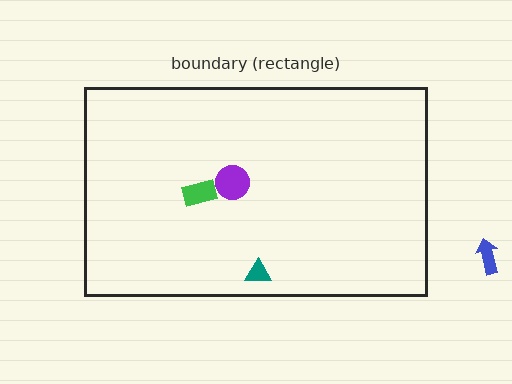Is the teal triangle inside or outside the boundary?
Inside.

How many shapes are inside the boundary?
3 inside, 1 outside.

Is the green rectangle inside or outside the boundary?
Inside.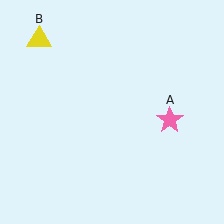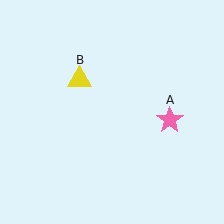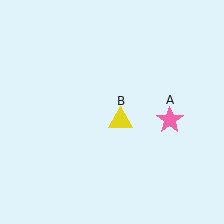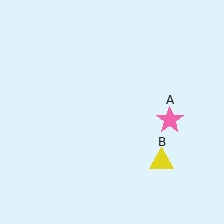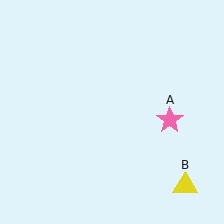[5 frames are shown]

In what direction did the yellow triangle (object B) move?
The yellow triangle (object B) moved down and to the right.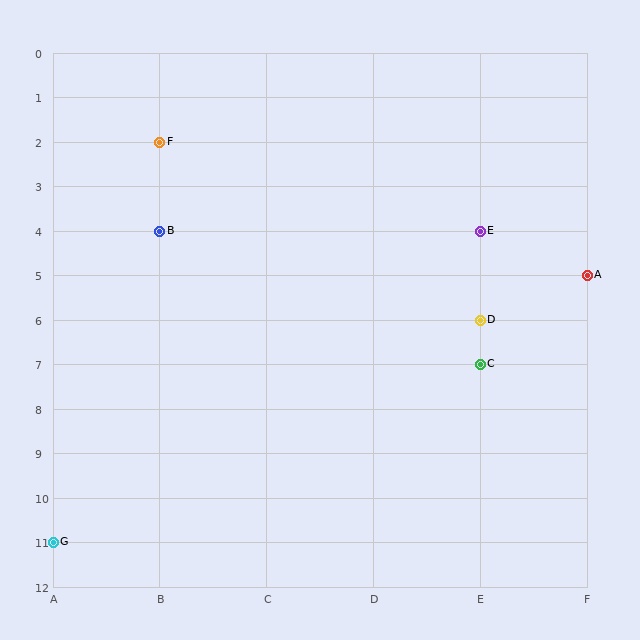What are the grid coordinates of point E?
Point E is at grid coordinates (E, 4).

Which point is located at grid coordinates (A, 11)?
Point G is at (A, 11).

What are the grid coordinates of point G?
Point G is at grid coordinates (A, 11).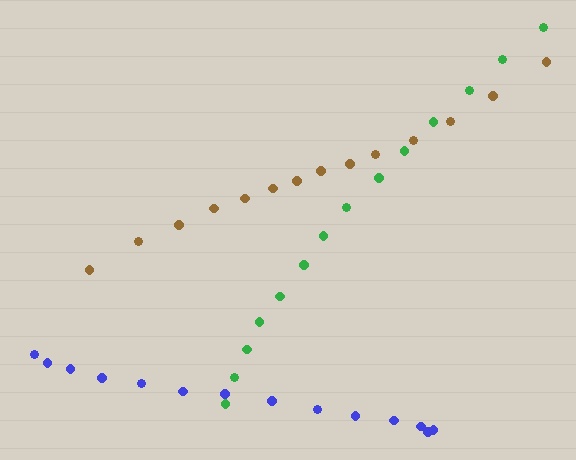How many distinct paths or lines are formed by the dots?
There are 3 distinct paths.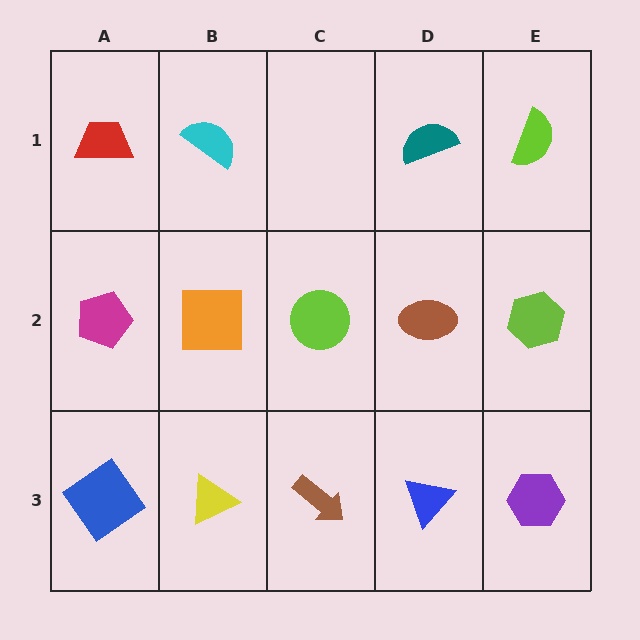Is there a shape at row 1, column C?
No, that cell is empty.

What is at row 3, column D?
A blue triangle.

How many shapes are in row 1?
4 shapes.